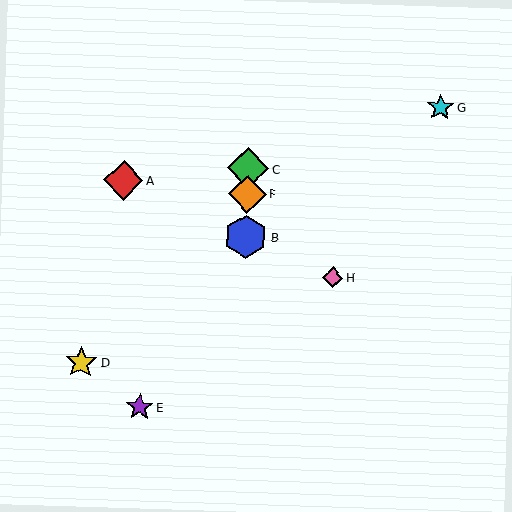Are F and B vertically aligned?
Yes, both are at x≈247.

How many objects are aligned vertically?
3 objects (B, C, F) are aligned vertically.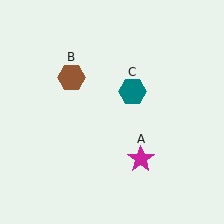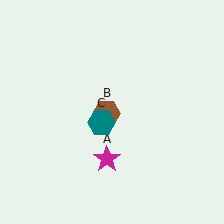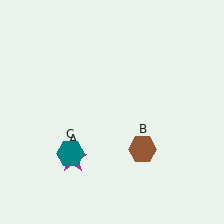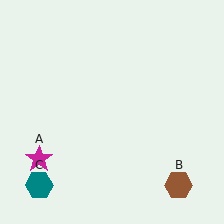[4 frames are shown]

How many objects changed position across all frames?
3 objects changed position: magenta star (object A), brown hexagon (object B), teal hexagon (object C).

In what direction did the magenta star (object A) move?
The magenta star (object A) moved left.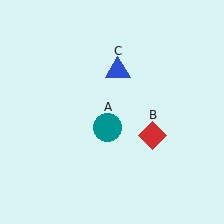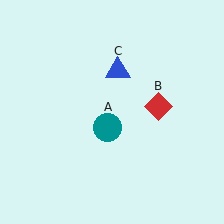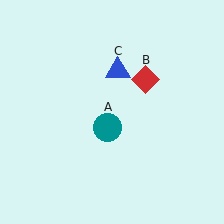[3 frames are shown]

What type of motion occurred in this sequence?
The red diamond (object B) rotated counterclockwise around the center of the scene.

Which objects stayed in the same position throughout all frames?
Teal circle (object A) and blue triangle (object C) remained stationary.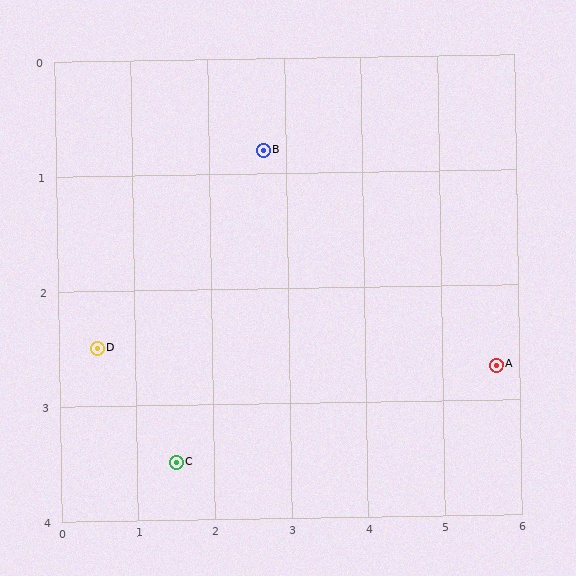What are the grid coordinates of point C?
Point C is at approximately (1.5, 3.5).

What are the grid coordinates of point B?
Point B is at approximately (2.7, 0.8).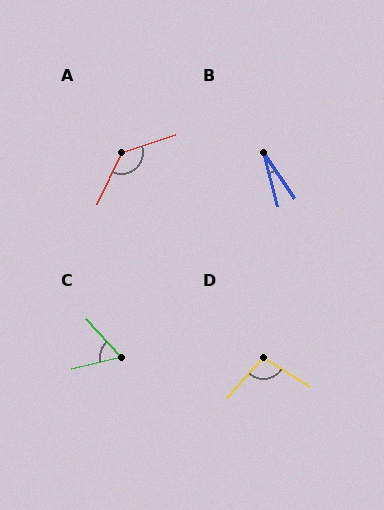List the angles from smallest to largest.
B (18°), C (62°), D (99°), A (134°).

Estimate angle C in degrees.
Approximately 62 degrees.